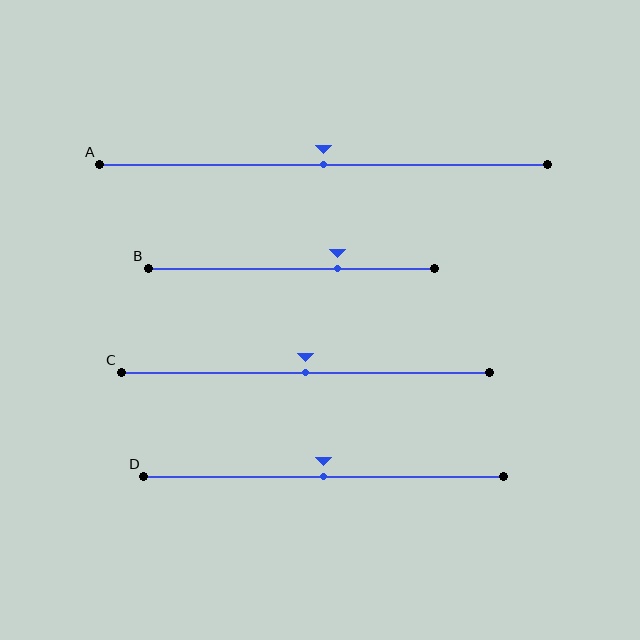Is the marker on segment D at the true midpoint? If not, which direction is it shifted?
Yes, the marker on segment D is at the true midpoint.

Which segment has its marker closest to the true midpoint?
Segment A has its marker closest to the true midpoint.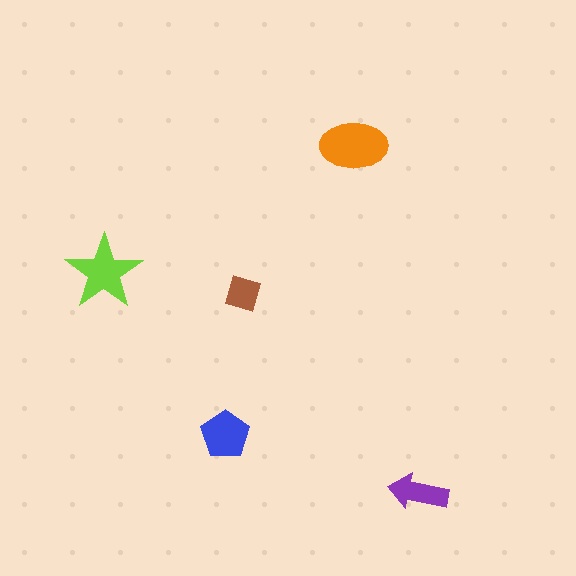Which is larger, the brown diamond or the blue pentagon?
The blue pentagon.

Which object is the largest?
The orange ellipse.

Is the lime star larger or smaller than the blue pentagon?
Larger.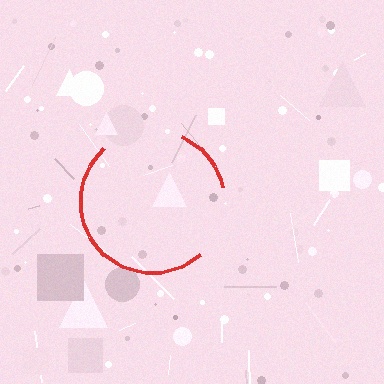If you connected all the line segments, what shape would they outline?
They would outline a circle.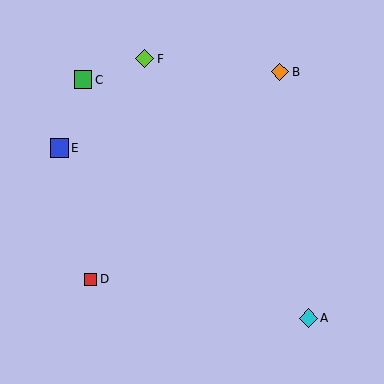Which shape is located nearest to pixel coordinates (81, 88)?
The green square (labeled C) at (83, 80) is nearest to that location.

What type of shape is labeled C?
Shape C is a green square.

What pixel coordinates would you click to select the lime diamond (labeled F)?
Click at (145, 59) to select the lime diamond F.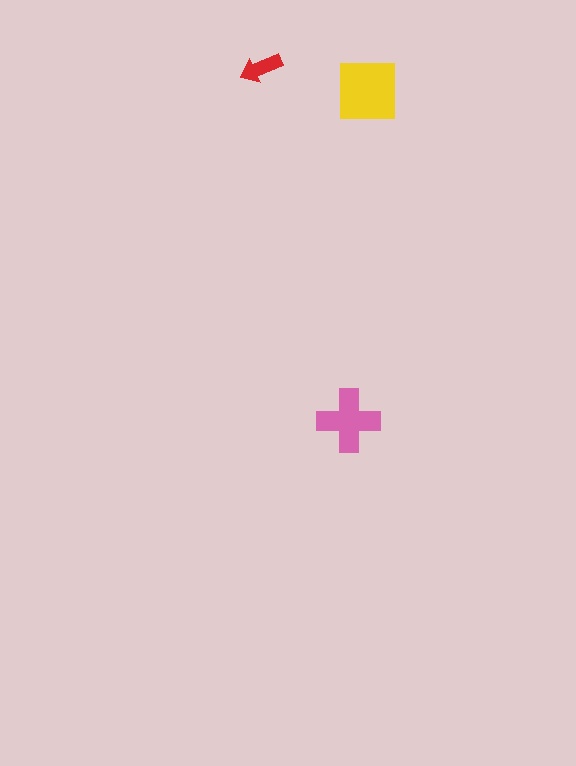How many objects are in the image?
There are 3 objects in the image.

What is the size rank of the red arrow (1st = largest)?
3rd.